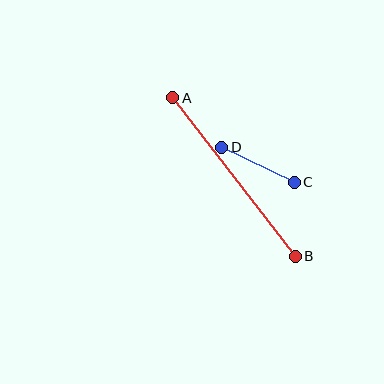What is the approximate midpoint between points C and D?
The midpoint is at approximately (258, 165) pixels.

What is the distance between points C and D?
The distance is approximately 80 pixels.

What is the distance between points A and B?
The distance is approximately 200 pixels.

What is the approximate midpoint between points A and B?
The midpoint is at approximately (234, 177) pixels.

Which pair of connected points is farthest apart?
Points A and B are farthest apart.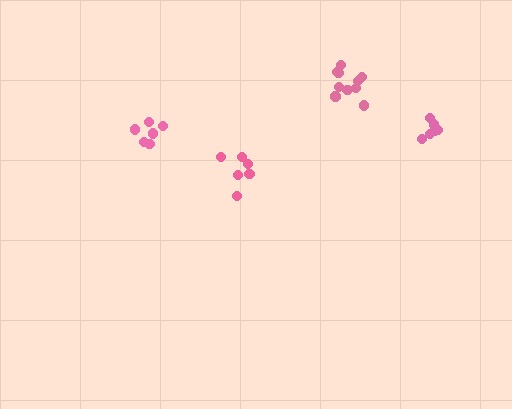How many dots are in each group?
Group 1: 6 dots, Group 2: 10 dots, Group 3: 6 dots, Group 4: 7 dots (29 total).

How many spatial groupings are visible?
There are 4 spatial groupings.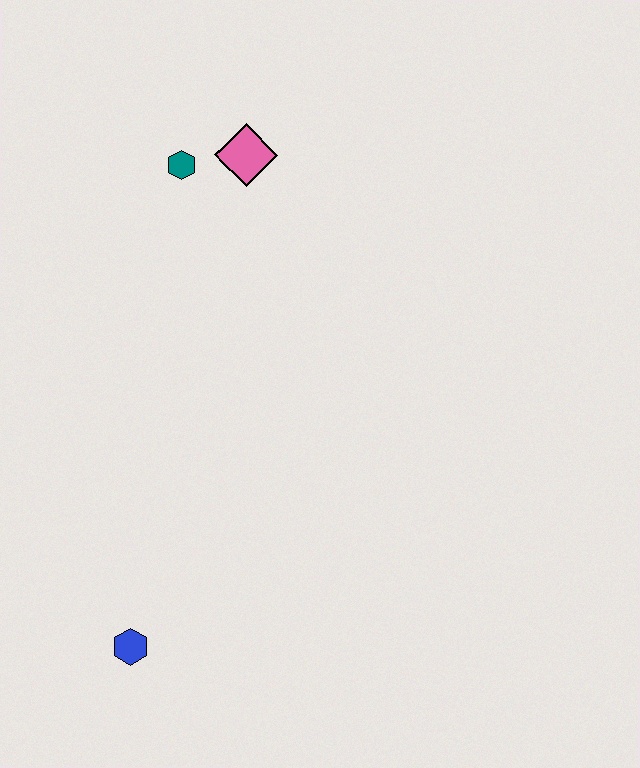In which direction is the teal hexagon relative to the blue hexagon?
The teal hexagon is above the blue hexagon.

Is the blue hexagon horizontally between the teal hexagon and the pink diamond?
No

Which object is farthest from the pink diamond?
The blue hexagon is farthest from the pink diamond.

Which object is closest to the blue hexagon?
The teal hexagon is closest to the blue hexagon.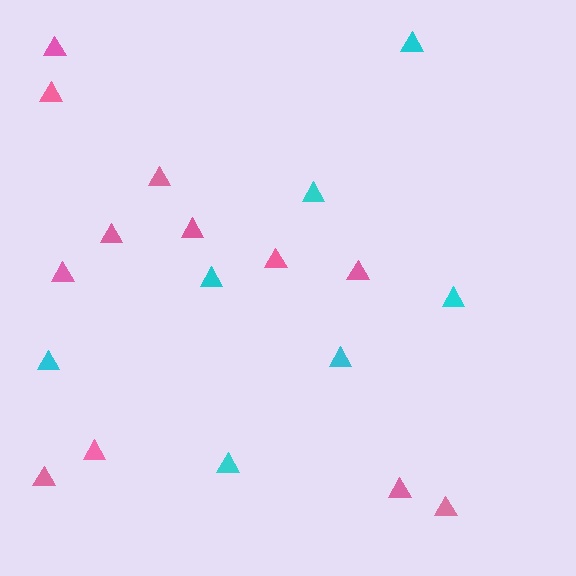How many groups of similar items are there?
There are 2 groups: one group of cyan triangles (7) and one group of pink triangles (12).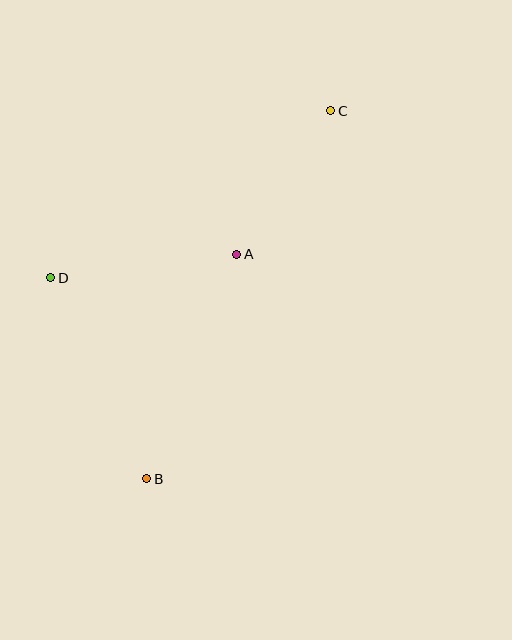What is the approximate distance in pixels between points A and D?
The distance between A and D is approximately 188 pixels.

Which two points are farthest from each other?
Points B and C are farthest from each other.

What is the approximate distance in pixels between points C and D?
The distance between C and D is approximately 326 pixels.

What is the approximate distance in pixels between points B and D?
The distance between B and D is approximately 223 pixels.